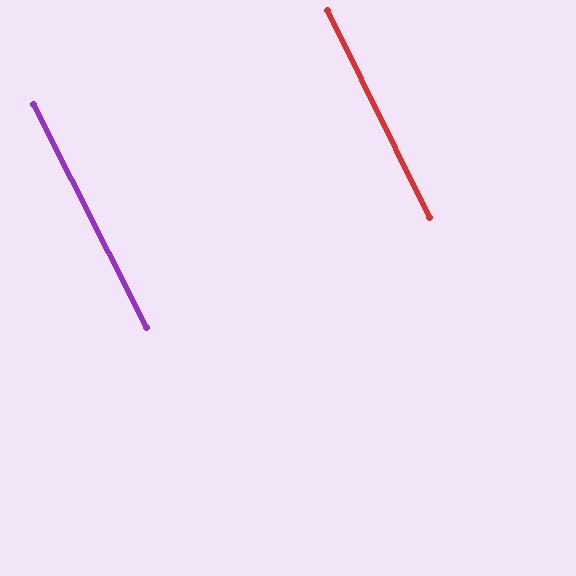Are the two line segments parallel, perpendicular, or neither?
Parallel — their directions differ by only 0.6°.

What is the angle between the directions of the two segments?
Approximately 1 degree.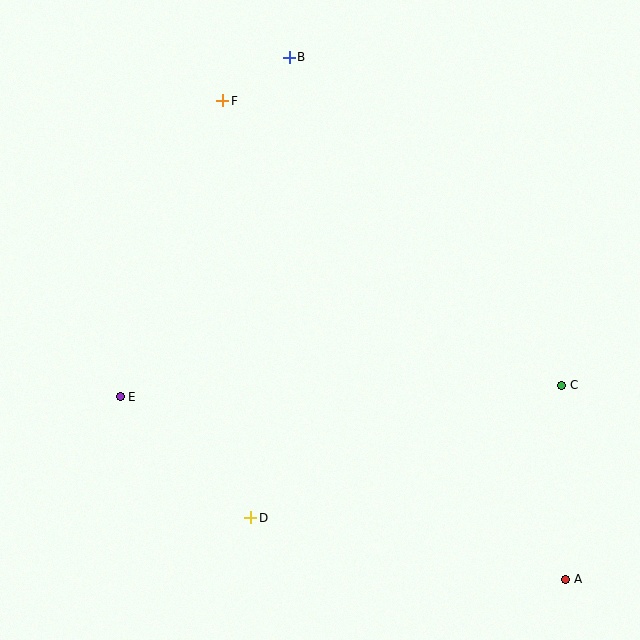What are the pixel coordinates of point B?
Point B is at (289, 57).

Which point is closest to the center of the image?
Point D at (251, 518) is closest to the center.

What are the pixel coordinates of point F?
Point F is at (223, 101).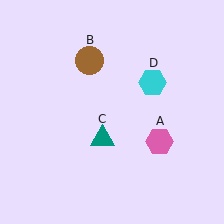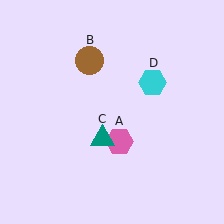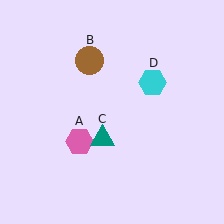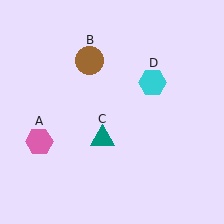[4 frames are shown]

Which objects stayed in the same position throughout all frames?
Brown circle (object B) and teal triangle (object C) and cyan hexagon (object D) remained stationary.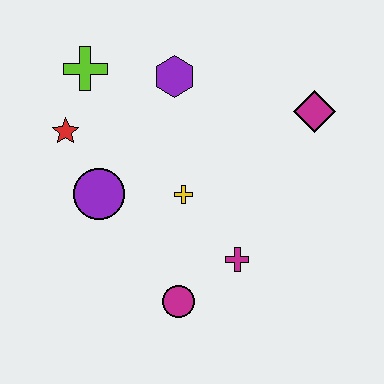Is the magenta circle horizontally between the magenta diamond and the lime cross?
Yes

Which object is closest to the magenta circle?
The magenta cross is closest to the magenta circle.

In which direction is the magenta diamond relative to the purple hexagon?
The magenta diamond is to the right of the purple hexagon.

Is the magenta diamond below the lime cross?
Yes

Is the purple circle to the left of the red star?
No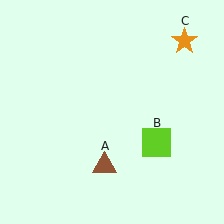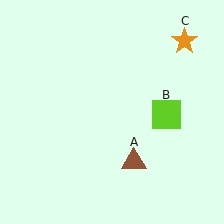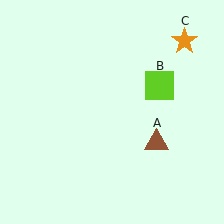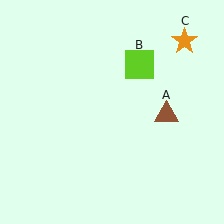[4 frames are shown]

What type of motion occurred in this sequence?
The brown triangle (object A), lime square (object B) rotated counterclockwise around the center of the scene.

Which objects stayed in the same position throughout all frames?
Orange star (object C) remained stationary.